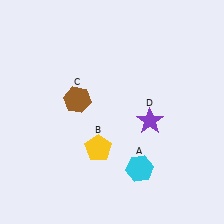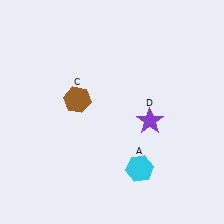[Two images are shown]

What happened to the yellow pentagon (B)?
The yellow pentagon (B) was removed in Image 2. It was in the bottom-left area of Image 1.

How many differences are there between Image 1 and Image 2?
There is 1 difference between the two images.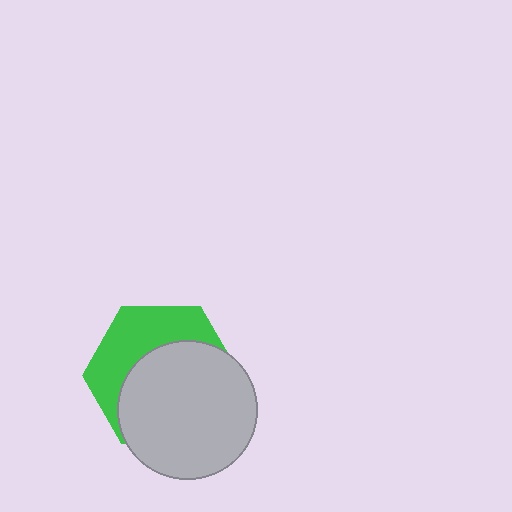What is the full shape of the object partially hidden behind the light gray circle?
The partially hidden object is a green hexagon.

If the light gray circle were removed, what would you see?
You would see the complete green hexagon.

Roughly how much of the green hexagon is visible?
A small part of it is visible (roughly 40%).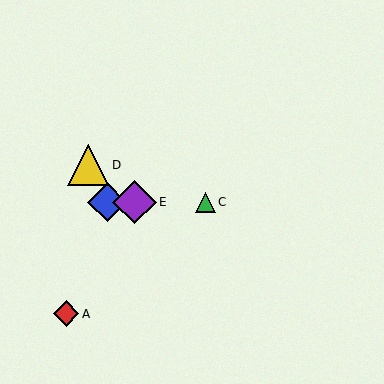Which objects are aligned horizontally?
Objects B, C, E are aligned horizontally.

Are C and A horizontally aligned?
No, C is at y≈202 and A is at y≈314.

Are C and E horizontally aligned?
Yes, both are at y≈202.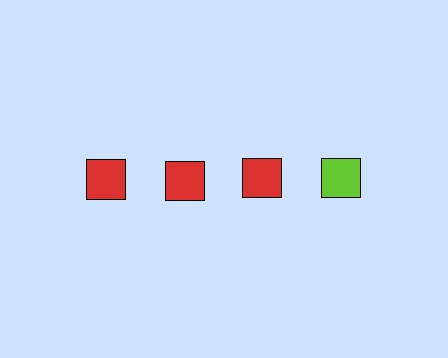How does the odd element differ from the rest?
It has a different color: lime instead of red.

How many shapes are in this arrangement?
There are 4 shapes arranged in a grid pattern.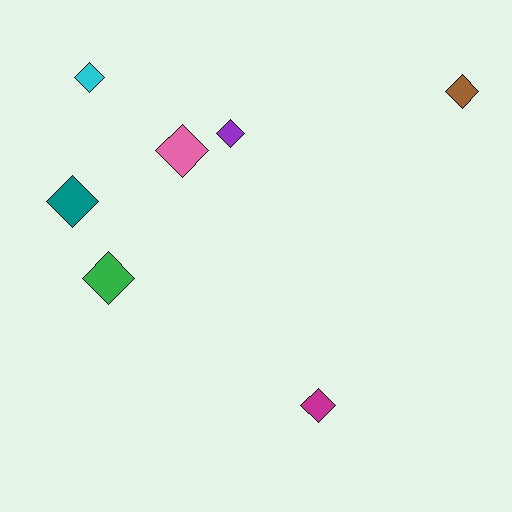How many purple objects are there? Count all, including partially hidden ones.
There is 1 purple object.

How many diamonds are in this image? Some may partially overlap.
There are 7 diamonds.